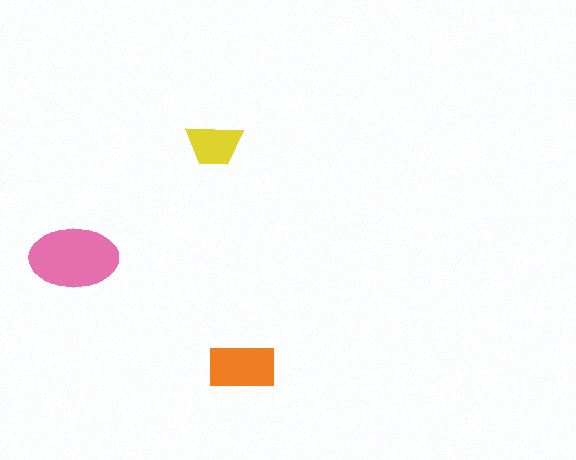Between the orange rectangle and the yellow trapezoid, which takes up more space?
The orange rectangle.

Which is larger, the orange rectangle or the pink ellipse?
The pink ellipse.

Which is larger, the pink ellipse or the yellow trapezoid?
The pink ellipse.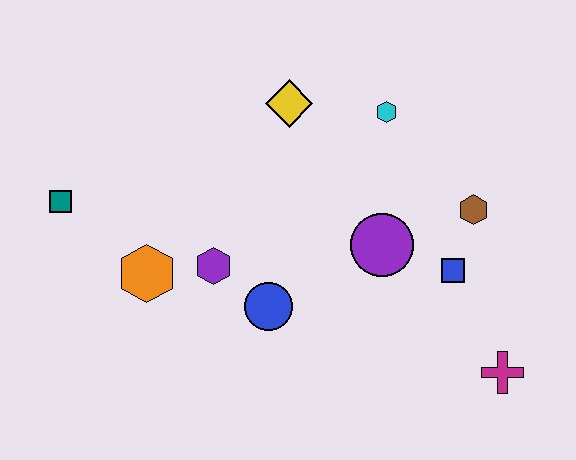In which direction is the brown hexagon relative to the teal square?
The brown hexagon is to the right of the teal square.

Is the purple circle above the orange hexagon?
Yes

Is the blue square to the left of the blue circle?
No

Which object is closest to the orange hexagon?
The purple hexagon is closest to the orange hexagon.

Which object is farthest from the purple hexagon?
The magenta cross is farthest from the purple hexagon.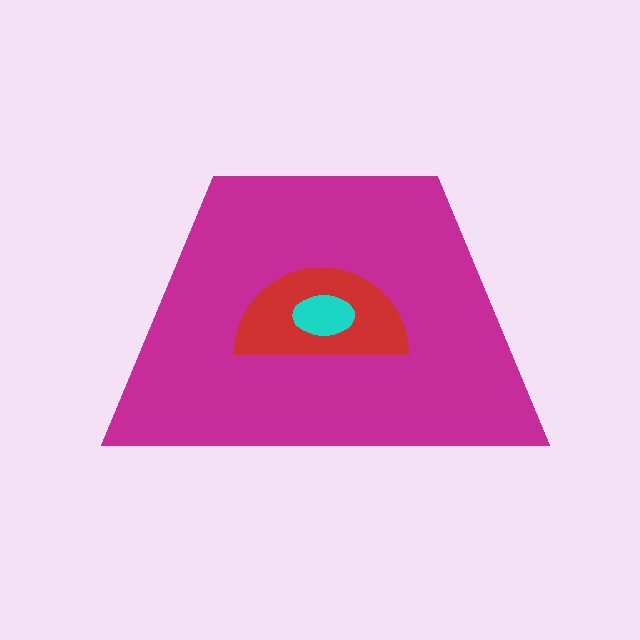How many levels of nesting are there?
3.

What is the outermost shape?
The magenta trapezoid.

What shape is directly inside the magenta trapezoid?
The red semicircle.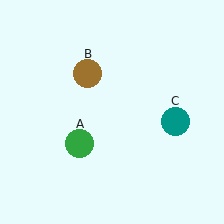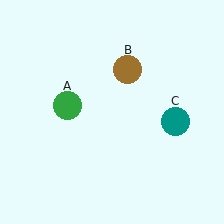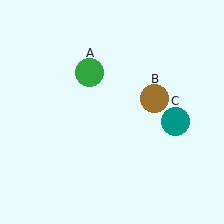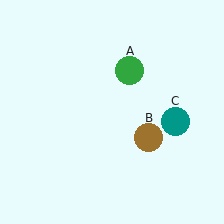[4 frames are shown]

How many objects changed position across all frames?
2 objects changed position: green circle (object A), brown circle (object B).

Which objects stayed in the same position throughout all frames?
Teal circle (object C) remained stationary.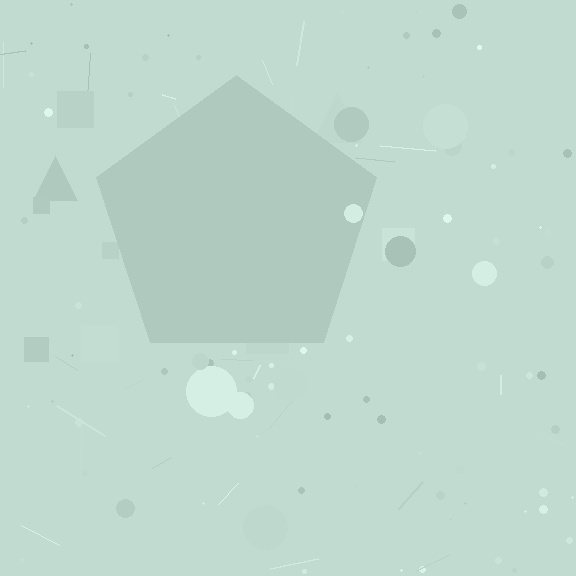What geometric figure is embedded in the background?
A pentagon is embedded in the background.